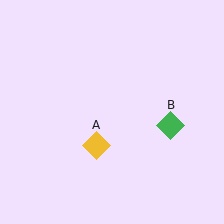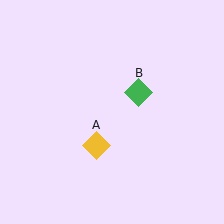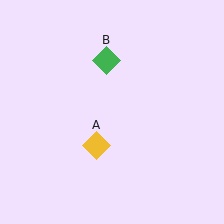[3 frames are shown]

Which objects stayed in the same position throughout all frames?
Yellow diamond (object A) remained stationary.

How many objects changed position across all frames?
1 object changed position: green diamond (object B).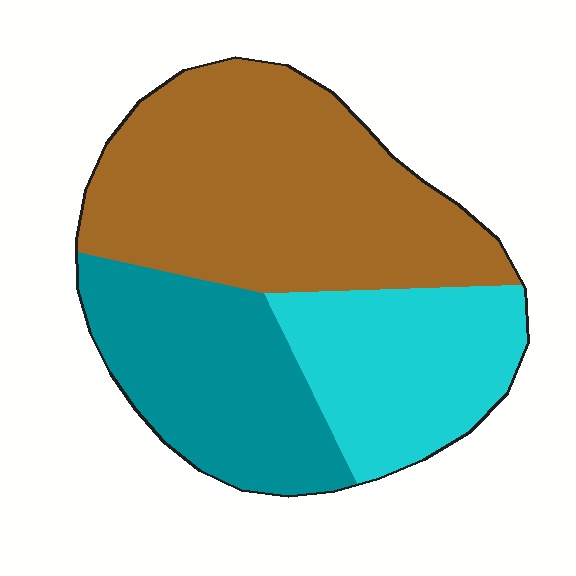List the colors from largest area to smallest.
From largest to smallest: brown, teal, cyan.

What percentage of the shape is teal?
Teal covers roughly 30% of the shape.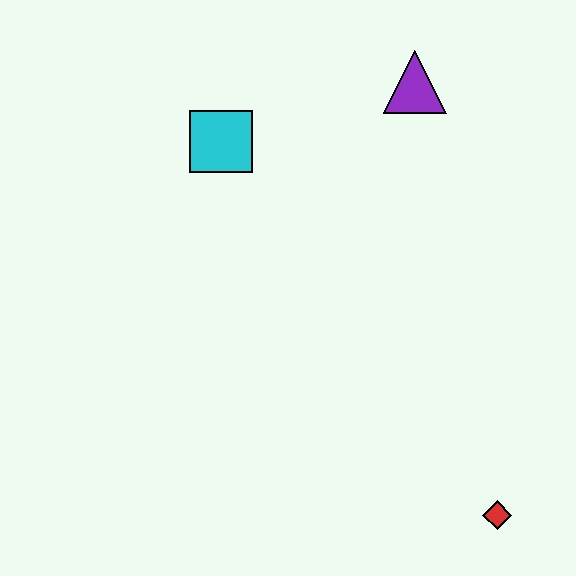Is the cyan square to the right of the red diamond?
No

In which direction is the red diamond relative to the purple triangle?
The red diamond is below the purple triangle.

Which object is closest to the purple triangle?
The cyan square is closest to the purple triangle.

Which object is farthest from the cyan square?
The red diamond is farthest from the cyan square.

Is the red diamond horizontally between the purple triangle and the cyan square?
No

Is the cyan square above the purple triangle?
No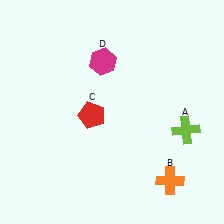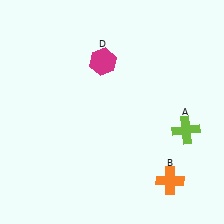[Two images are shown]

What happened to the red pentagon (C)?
The red pentagon (C) was removed in Image 2. It was in the bottom-left area of Image 1.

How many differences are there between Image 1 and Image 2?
There is 1 difference between the two images.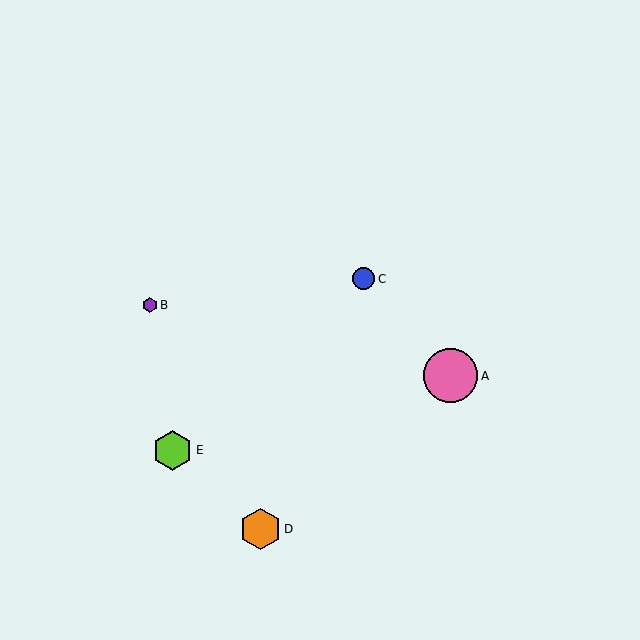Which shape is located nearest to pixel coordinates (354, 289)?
The blue circle (labeled C) at (363, 279) is nearest to that location.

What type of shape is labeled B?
Shape B is a purple hexagon.